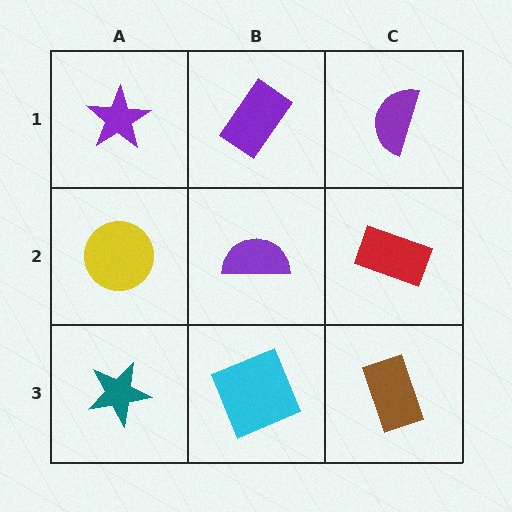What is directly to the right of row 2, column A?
A purple semicircle.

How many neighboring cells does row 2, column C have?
3.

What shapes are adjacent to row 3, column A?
A yellow circle (row 2, column A), a cyan square (row 3, column B).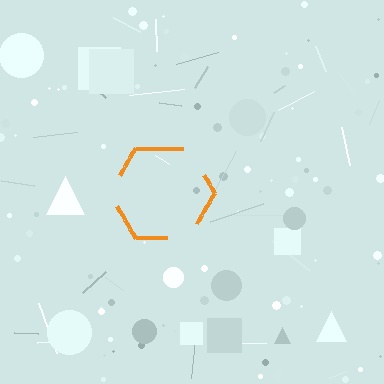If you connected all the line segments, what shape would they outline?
They would outline a hexagon.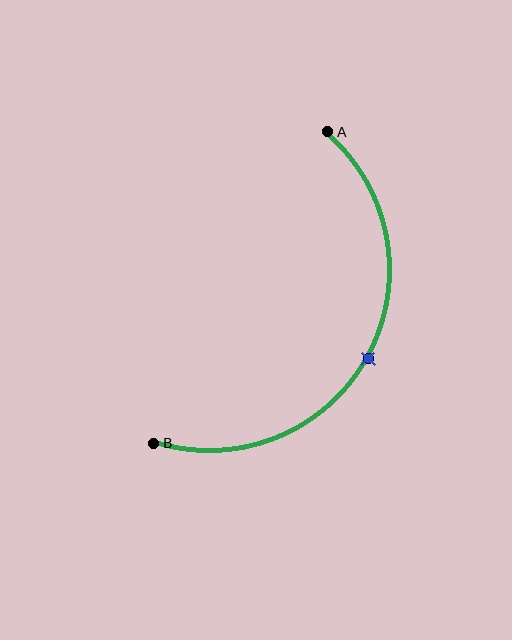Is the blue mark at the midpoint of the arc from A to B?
Yes. The blue mark lies on the arc at equal arc-length from both A and B — it is the arc midpoint.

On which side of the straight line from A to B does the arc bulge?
The arc bulges to the right of the straight line connecting A and B.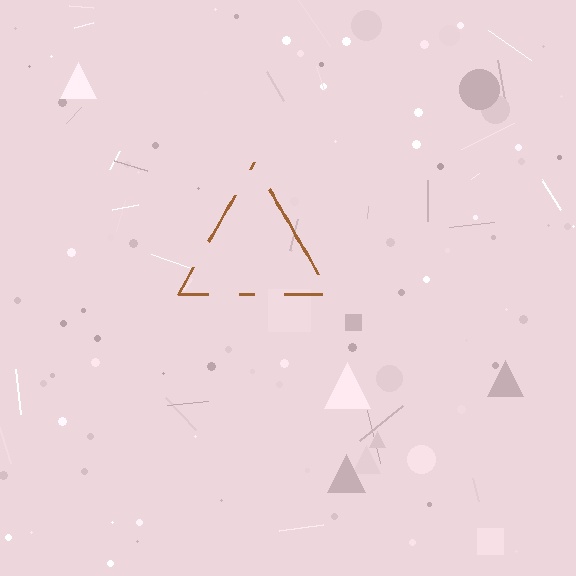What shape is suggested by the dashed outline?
The dashed outline suggests a triangle.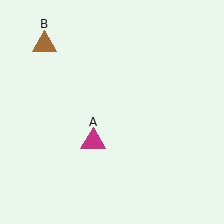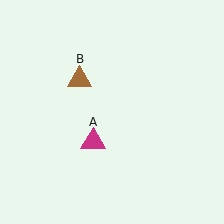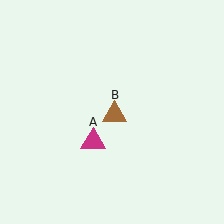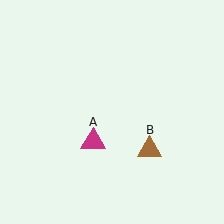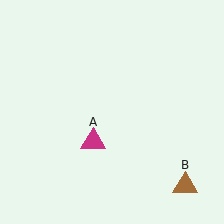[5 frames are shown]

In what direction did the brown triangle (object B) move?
The brown triangle (object B) moved down and to the right.